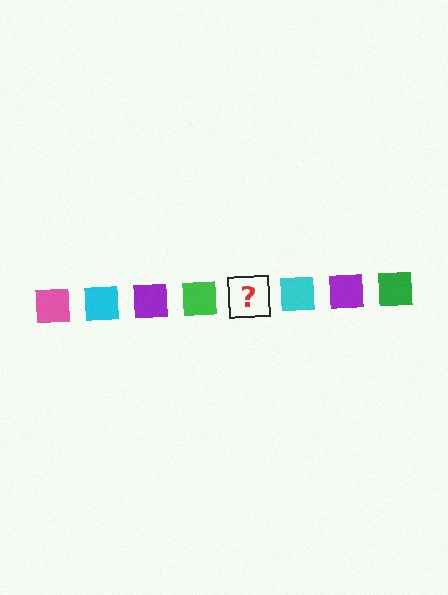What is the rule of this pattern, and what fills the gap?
The rule is that the pattern cycles through pink, cyan, purple, green squares. The gap should be filled with a pink square.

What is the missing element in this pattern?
The missing element is a pink square.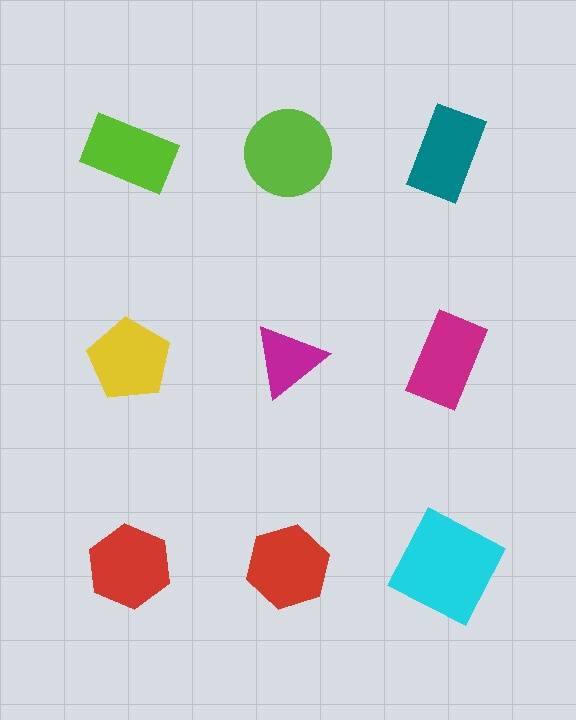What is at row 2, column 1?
A yellow pentagon.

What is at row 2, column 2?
A magenta triangle.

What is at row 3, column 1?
A red hexagon.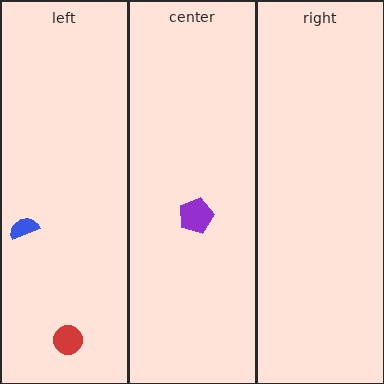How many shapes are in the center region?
1.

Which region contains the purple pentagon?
The center region.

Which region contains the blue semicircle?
The left region.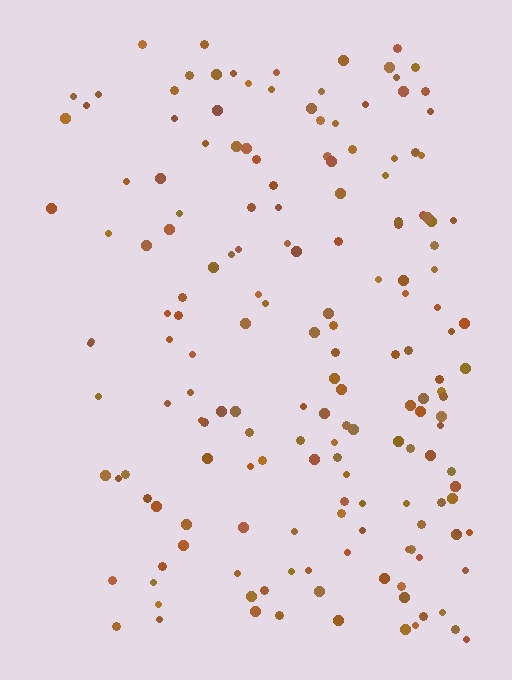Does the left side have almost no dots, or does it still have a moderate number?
Still a moderate number, just noticeably fewer than the right.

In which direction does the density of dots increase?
From left to right, with the right side densest.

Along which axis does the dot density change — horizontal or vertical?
Horizontal.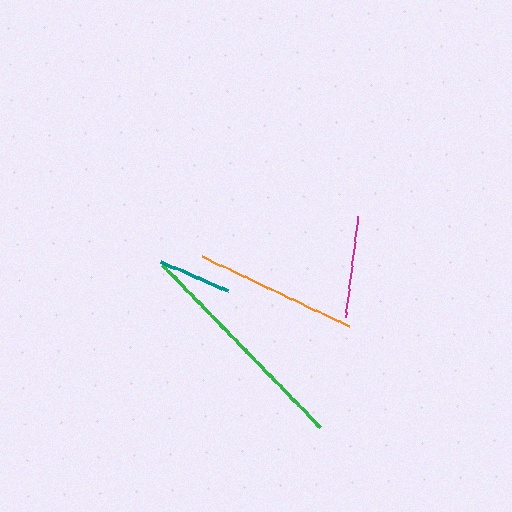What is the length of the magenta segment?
The magenta segment is approximately 103 pixels long.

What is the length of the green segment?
The green segment is approximately 227 pixels long.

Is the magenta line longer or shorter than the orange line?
The orange line is longer than the magenta line.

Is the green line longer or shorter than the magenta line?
The green line is longer than the magenta line.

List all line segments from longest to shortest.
From longest to shortest: green, orange, magenta, teal.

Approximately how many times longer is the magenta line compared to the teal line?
The magenta line is approximately 1.4 times the length of the teal line.